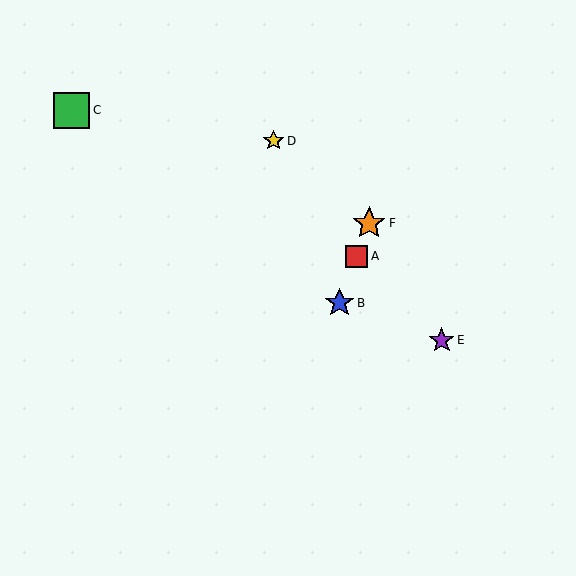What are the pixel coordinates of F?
Object F is at (369, 223).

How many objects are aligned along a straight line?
3 objects (A, B, F) are aligned along a straight line.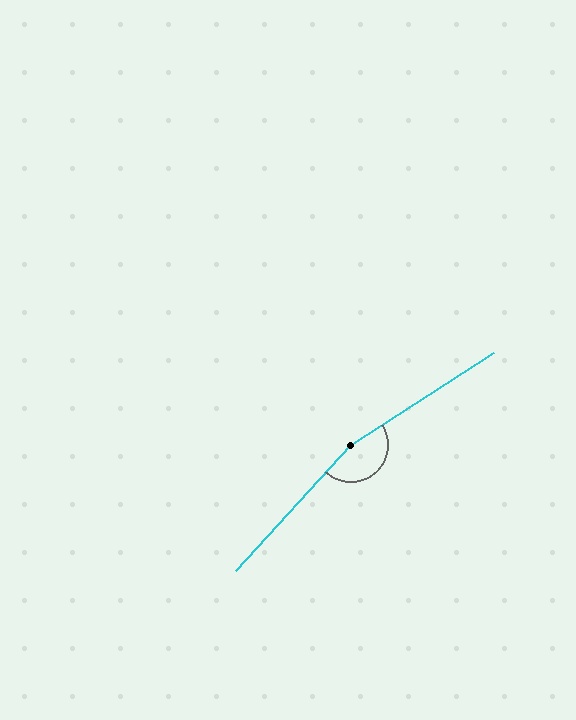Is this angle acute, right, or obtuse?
It is obtuse.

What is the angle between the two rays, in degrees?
Approximately 165 degrees.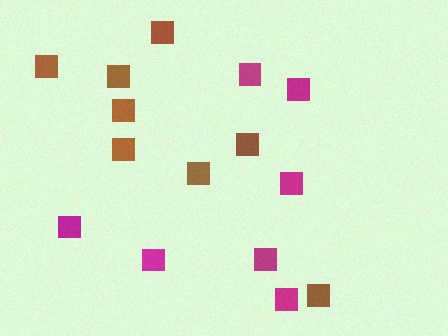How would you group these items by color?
There are 2 groups: one group of brown squares (8) and one group of magenta squares (7).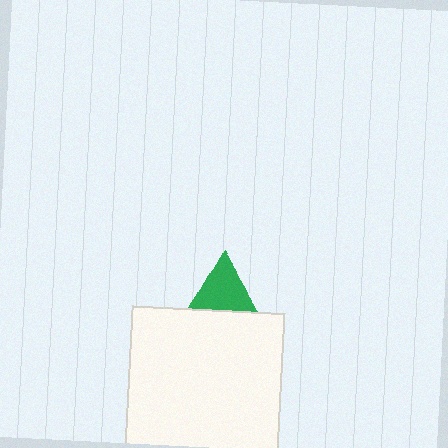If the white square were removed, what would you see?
You would see the complete green triangle.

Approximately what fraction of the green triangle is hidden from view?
Roughly 47% of the green triangle is hidden behind the white square.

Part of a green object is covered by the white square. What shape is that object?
It is a triangle.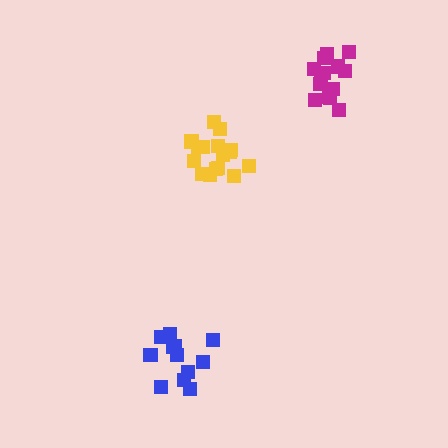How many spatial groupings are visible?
There are 3 spatial groupings.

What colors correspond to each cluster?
The clusters are colored: yellow, magenta, blue.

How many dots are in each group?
Group 1: 17 dots, Group 2: 14 dots, Group 3: 12 dots (43 total).